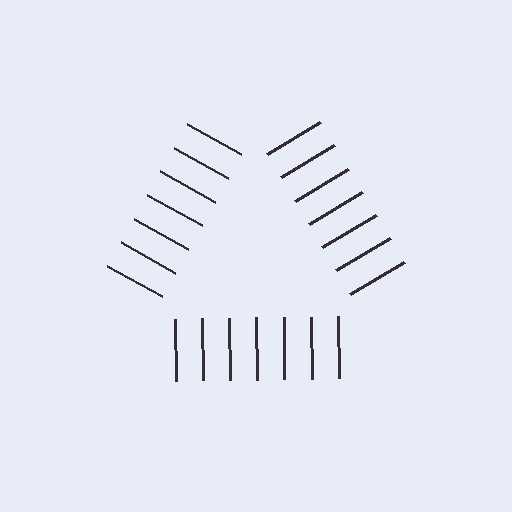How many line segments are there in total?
21 — 7 along each of the 3 edges.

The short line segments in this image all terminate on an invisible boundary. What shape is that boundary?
An illusory triangle — the line segments terminate on its edges but no continuous stroke is drawn.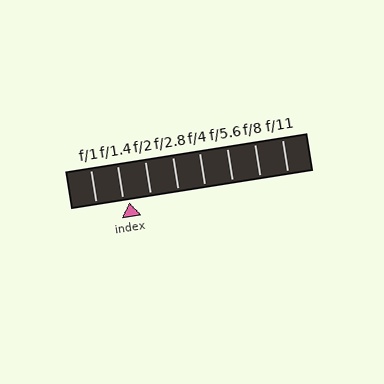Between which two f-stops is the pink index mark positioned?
The index mark is between f/1.4 and f/2.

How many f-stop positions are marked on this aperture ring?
There are 8 f-stop positions marked.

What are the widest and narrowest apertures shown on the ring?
The widest aperture shown is f/1 and the narrowest is f/11.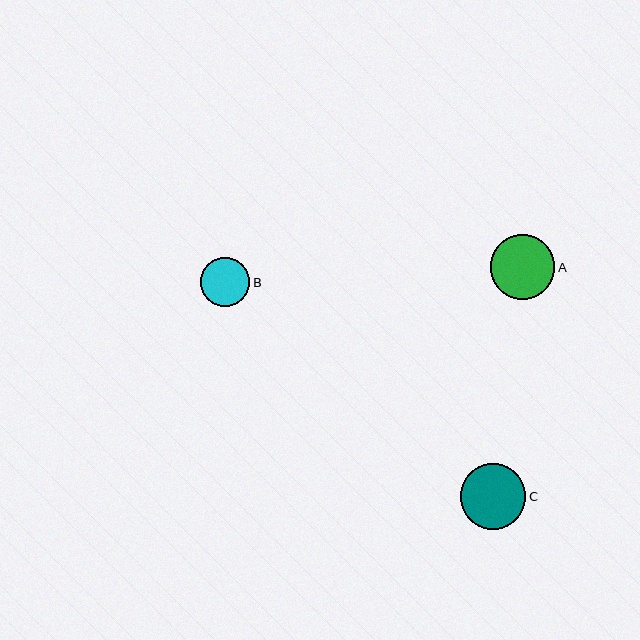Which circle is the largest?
Circle C is the largest with a size of approximately 65 pixels.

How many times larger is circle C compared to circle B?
Circle C is approximately 1.3 times the size of circle B.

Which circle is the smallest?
Circle B is the smallest with a size of approximately 50 pixels.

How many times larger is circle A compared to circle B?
Circle A is approximately 1.3 times the size of circle B.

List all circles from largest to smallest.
From largest to smallest: C, A, B.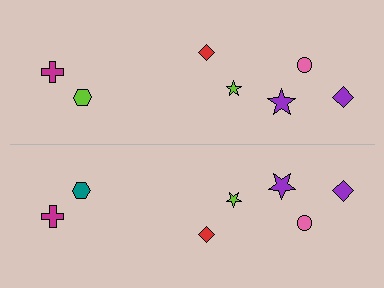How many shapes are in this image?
There are 14 shapes in this image.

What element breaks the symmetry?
The teal hexagon on the bottom side breaks the symmetry — its mirror counterpart is lime.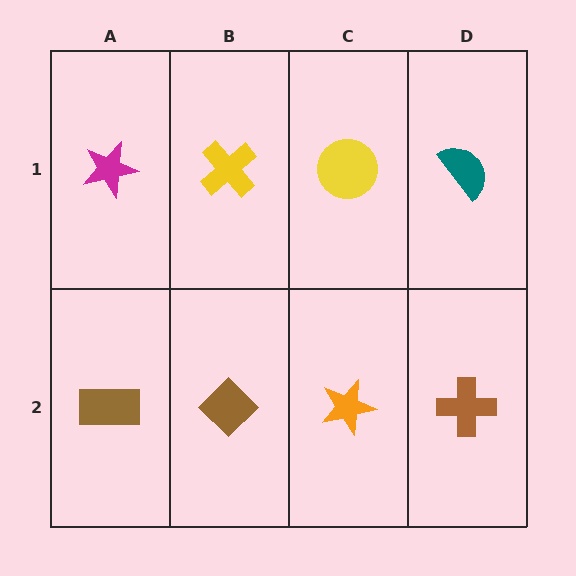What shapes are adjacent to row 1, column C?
An orange star (row 2, column C), a yellow cross (row 1, column B), a teal semicircle (row 1, column D).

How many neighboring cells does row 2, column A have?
2.